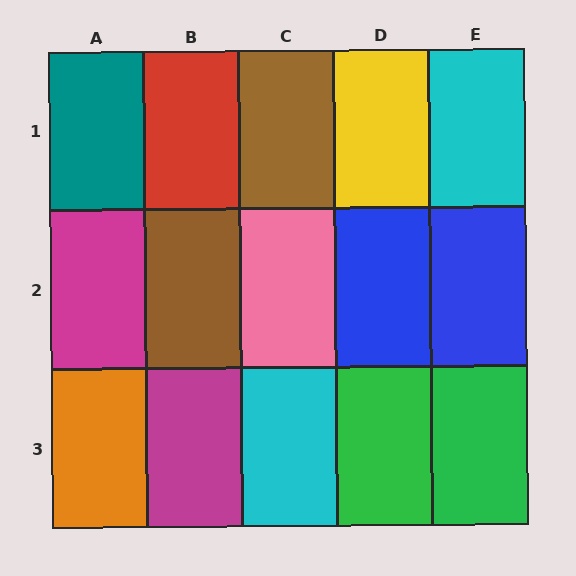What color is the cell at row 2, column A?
Magenta.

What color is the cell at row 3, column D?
Green.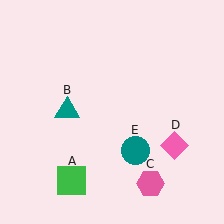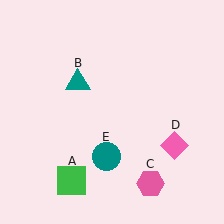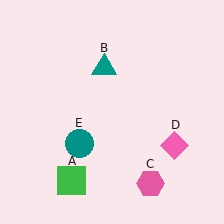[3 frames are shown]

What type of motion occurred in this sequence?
The teal triangle (object B), teal circle (object E) rotated clockwise around the center of the scene.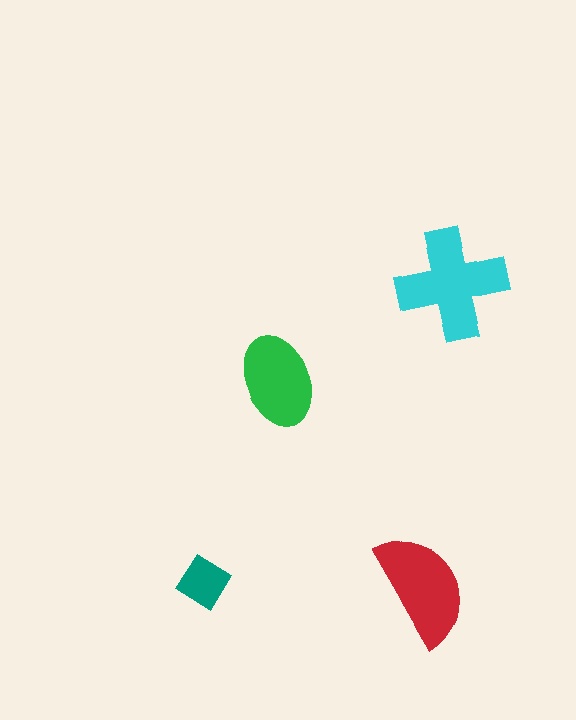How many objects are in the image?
There are 4 objects in the image.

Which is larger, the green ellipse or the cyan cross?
The cyan cross.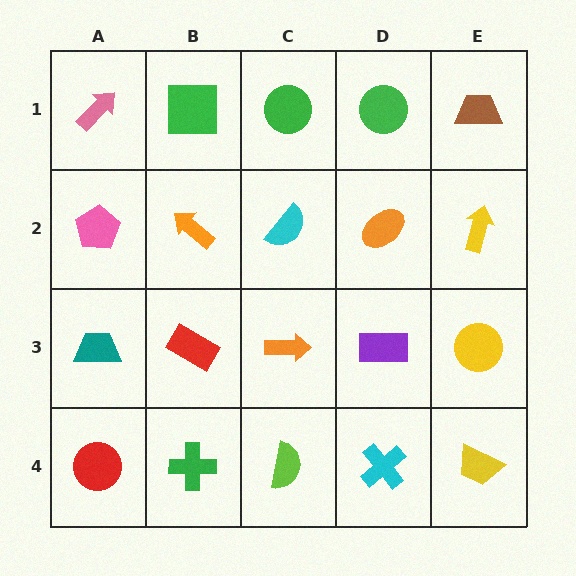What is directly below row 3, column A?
A red circle.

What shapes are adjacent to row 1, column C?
A cyan semicircle (row 2, column C), a green square (row 1, column B), a green circle (row 1, column D).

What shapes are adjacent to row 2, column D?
A green circle (row 1, column D), a purple rectangle (row 3, column D), a cyan semicircle (row 2, column C), a yellow arrow (row 2, column E).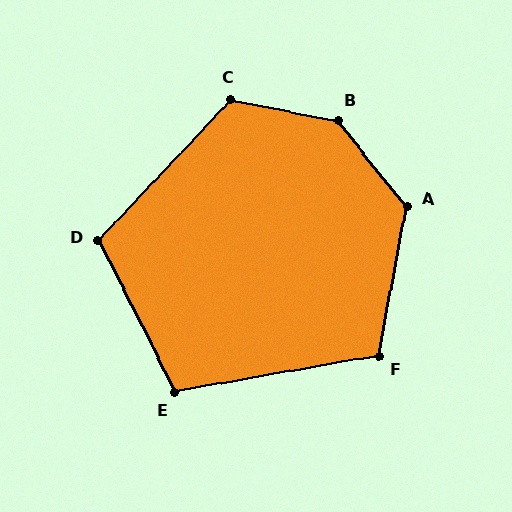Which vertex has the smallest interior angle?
E, at approximately 107 degrees.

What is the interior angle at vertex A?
Approximately 131 degrees (obtuse).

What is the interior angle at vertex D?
Approximately 110 degrees (obtuse).